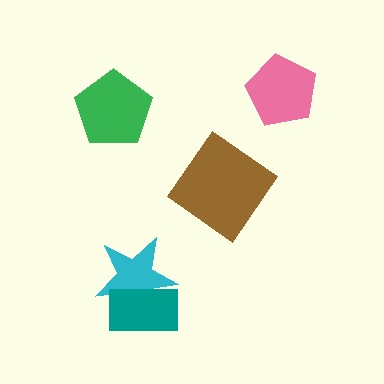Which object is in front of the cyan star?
The teal rectangle is in front of the cyan star.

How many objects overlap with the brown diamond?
0 objects overlap with the brown diamond.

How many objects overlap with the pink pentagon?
0 objects overlap with the pink pentagon.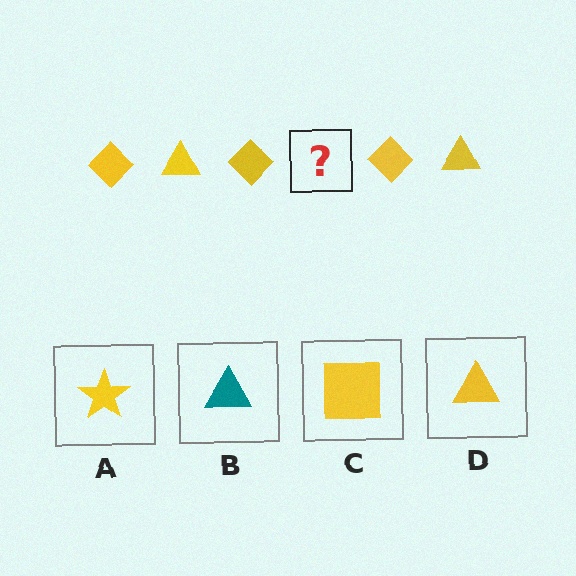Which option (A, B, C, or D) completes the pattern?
D.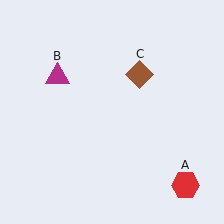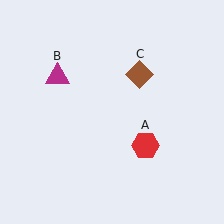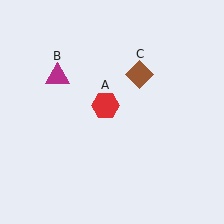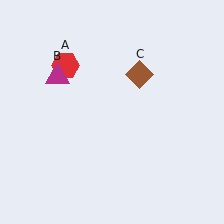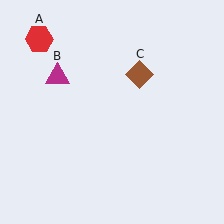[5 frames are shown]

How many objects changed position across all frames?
1 object changed position: red hexagon (object A).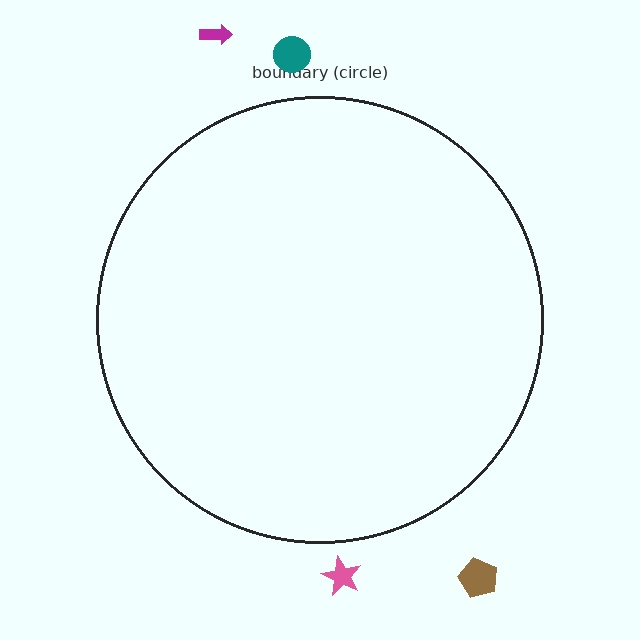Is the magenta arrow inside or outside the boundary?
Outside.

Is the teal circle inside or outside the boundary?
Outside.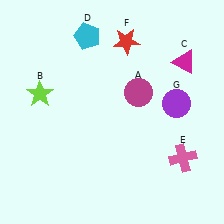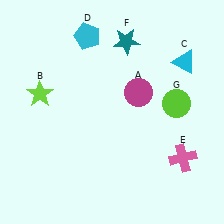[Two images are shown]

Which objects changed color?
C changed from magenta to cyan. F changed from red to teal. G changed from purple to lime.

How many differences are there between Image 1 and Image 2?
There are 3 differences between the two images.